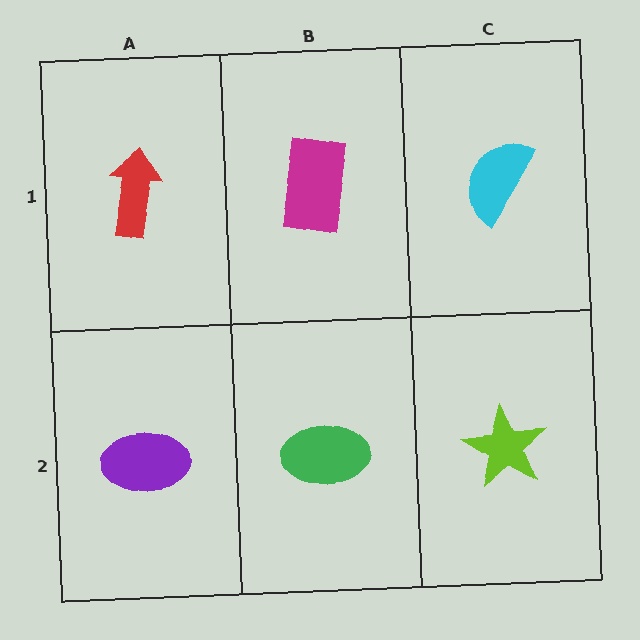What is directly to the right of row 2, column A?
A green ellipse.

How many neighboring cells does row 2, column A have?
2.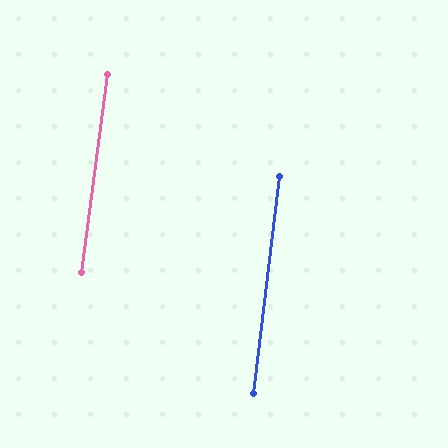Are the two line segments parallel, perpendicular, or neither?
Parallel — their directions differ by only 0.7°.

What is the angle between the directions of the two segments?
Approximately 1 degree.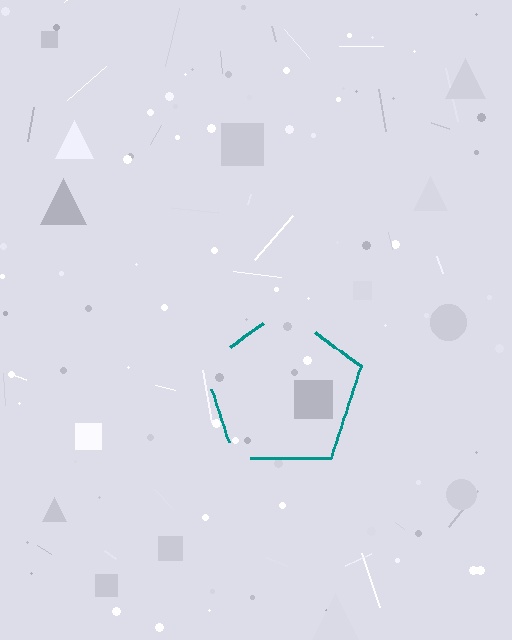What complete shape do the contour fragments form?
The contour fragments form a pentagon.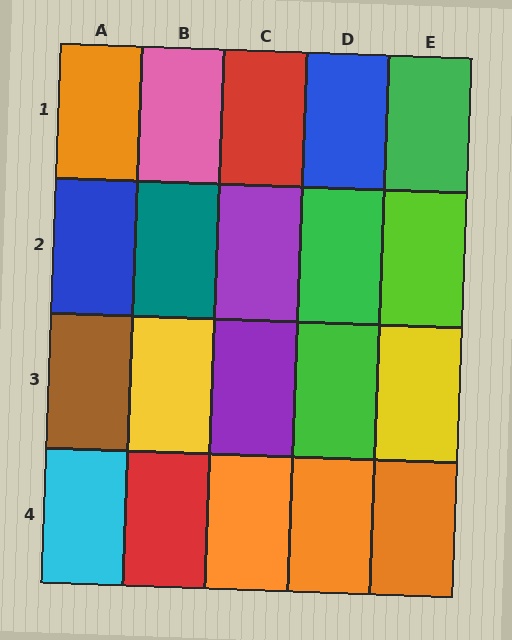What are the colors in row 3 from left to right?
Brown, yellow, purple, green, yellow.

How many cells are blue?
2 cells are blue.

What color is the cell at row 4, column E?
Orange.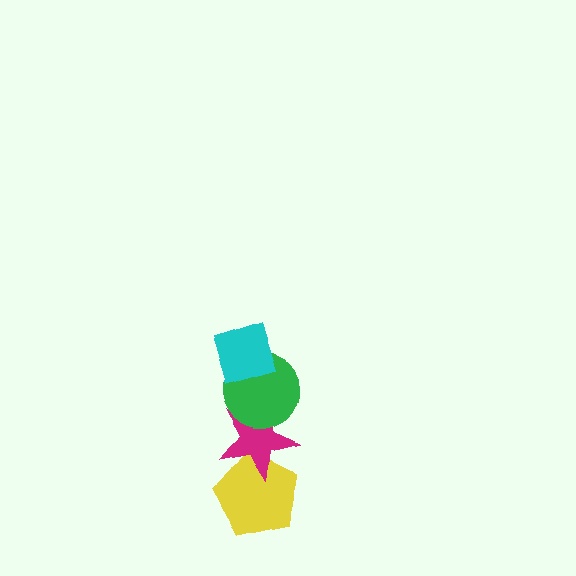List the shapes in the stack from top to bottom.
From top to bottom: the cyan diamond, the green circle, the magenta star, the yellow pentagon.